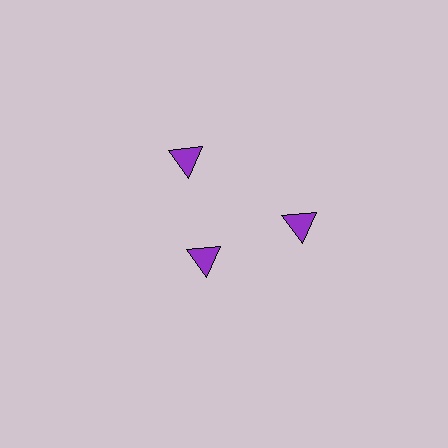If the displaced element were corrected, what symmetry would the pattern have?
It would have 3-fold rotational symmetry — the pattern would map onto itself every 120 degrees.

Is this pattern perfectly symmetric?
No. The 3 purple triangles are arranged in a ring, but one element near the 7 o'clock position is pulled inward toward the center, breaking the 3-fold rotational symmetry.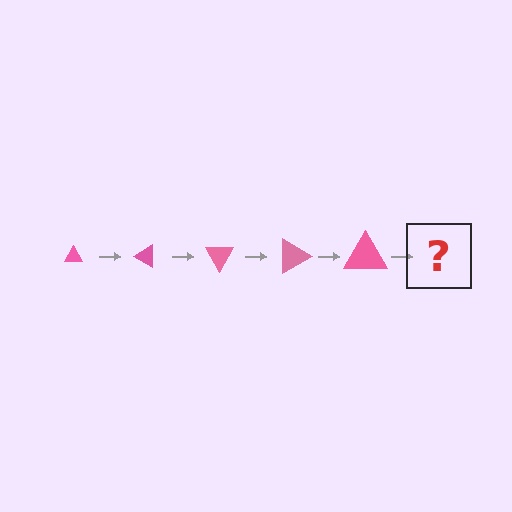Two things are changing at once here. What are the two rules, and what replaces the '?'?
The two rules are that the triangle grows larger each step and it rotates 30 degrees each step. The '?' should be a triangle, larger than the previous one and rotated 150 degrees from the start.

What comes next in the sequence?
The next element should be a triangle, larger than the previous one and rotated 150 degrees from the start.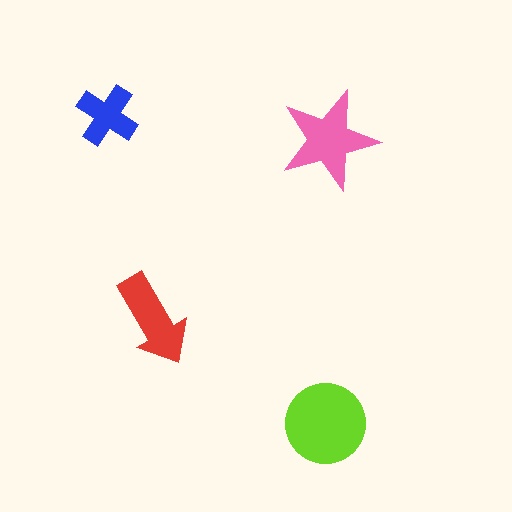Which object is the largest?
The lime circle.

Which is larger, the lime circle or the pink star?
The lime circle.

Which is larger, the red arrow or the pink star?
The pink star.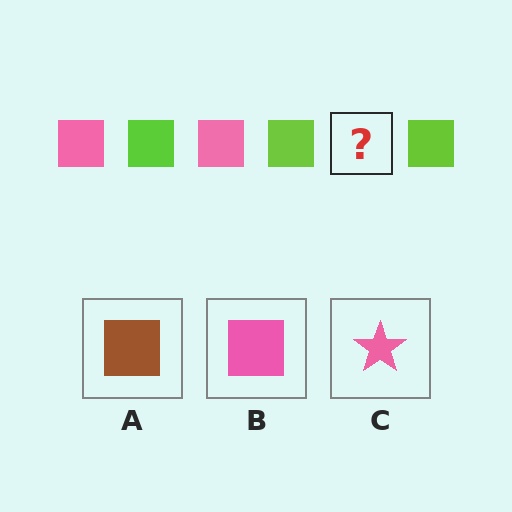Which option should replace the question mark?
Option B.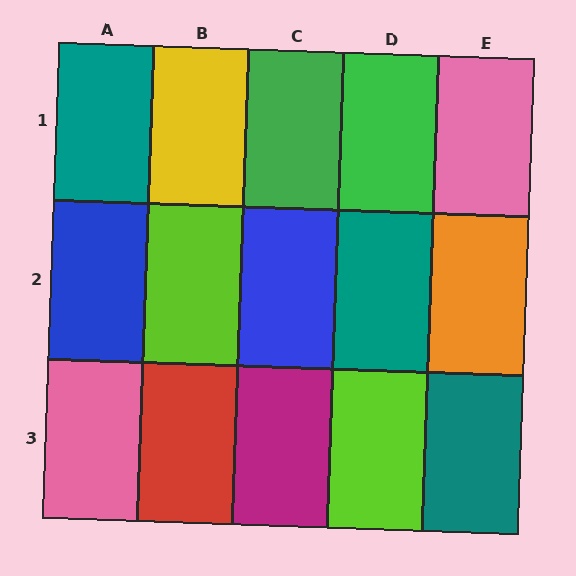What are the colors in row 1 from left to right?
Teal, yellow, green, green, pink.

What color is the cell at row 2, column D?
Teal.